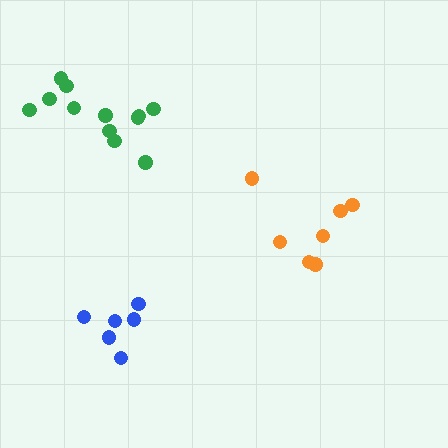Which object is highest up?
The green cluster is topmost.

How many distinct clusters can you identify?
There are 3 distinct clusters.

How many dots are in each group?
Group 1: 7 dots, Group 2: 6 dots, Group 3: 12 dots (25 total).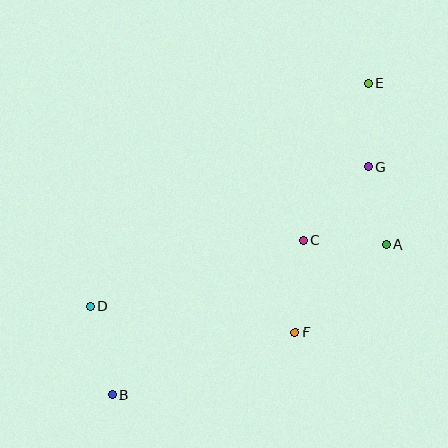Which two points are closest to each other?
Points A and G are closest to each other.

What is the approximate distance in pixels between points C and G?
The distance between C and G is approximately 98 pixels.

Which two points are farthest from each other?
Points B and E are farthest from each other.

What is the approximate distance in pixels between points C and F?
The distance between C and F is approximately 92 pixels.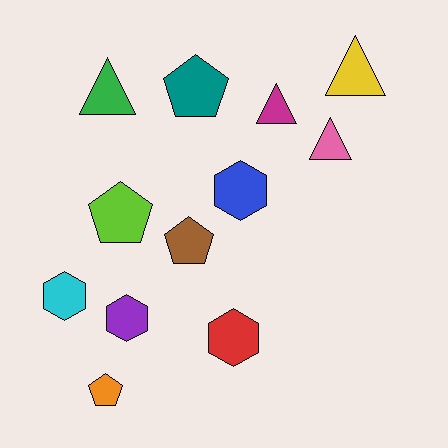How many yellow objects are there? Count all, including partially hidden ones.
There is 1 yellow object.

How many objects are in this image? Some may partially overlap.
There are 12 objects.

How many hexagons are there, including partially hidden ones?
There are 4 hexagons.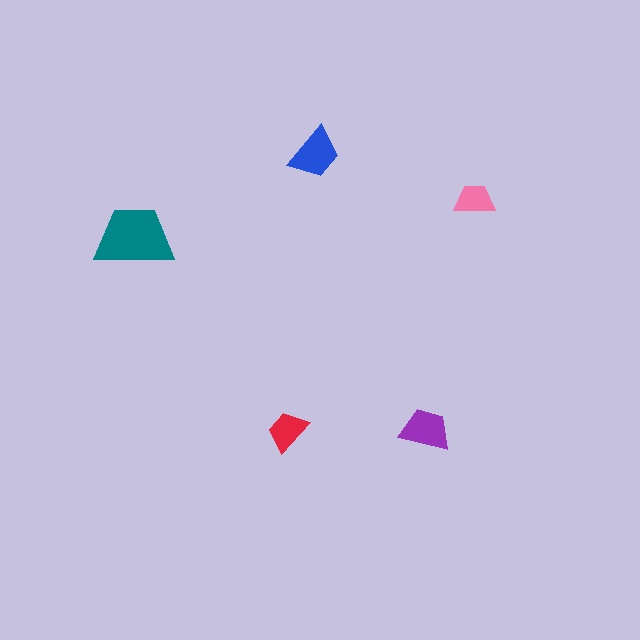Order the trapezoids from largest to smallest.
the teal one, the blue one, the purple one, the red one, the pink one.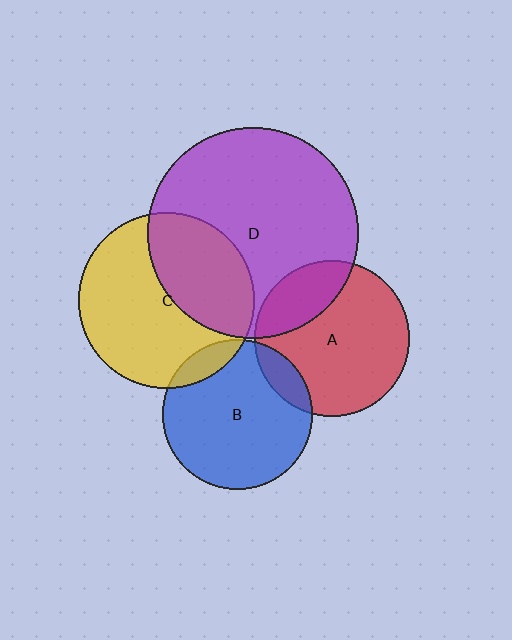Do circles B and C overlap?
Yes.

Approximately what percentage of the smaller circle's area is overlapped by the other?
Approximately 10%.